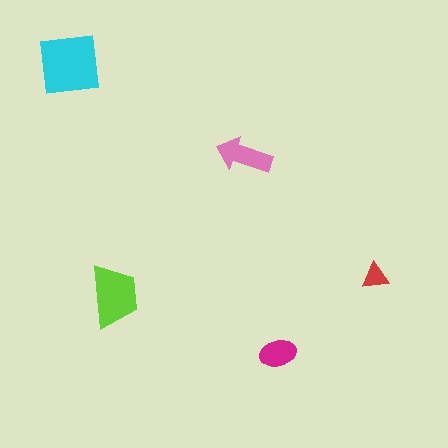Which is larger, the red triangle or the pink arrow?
The pink arrow.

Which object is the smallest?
The red triangle.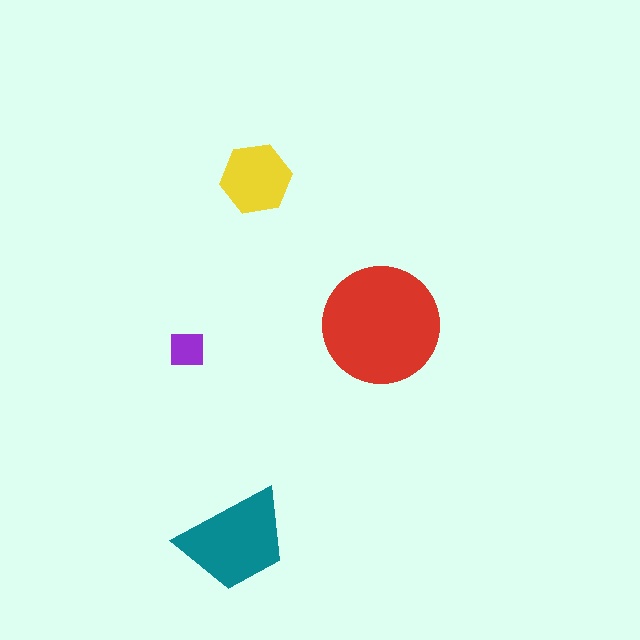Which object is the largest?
The red circle.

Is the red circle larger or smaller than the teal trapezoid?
Larger.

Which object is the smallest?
The purple square.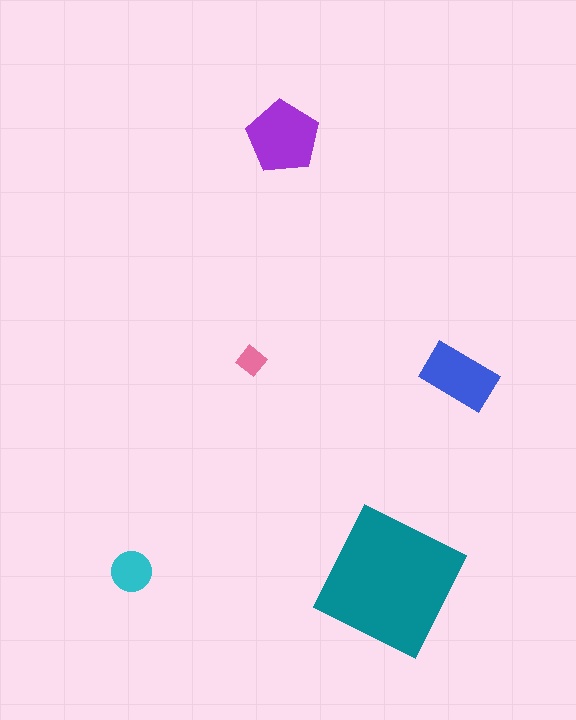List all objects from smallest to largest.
The pink diamond, the cyan circle, the blue rectangle, the purple pentagon, the teal square.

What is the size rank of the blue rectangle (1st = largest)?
3rd.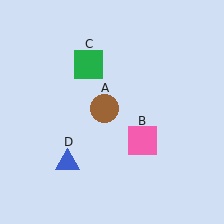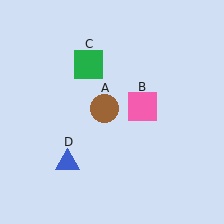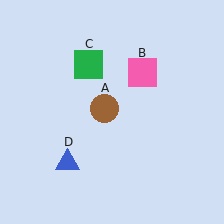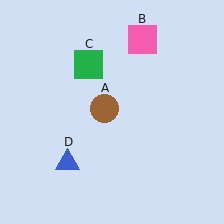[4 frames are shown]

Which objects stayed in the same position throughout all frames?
Brown circle (object A) and green square (object C) and blue triangle (object D) remained stationary.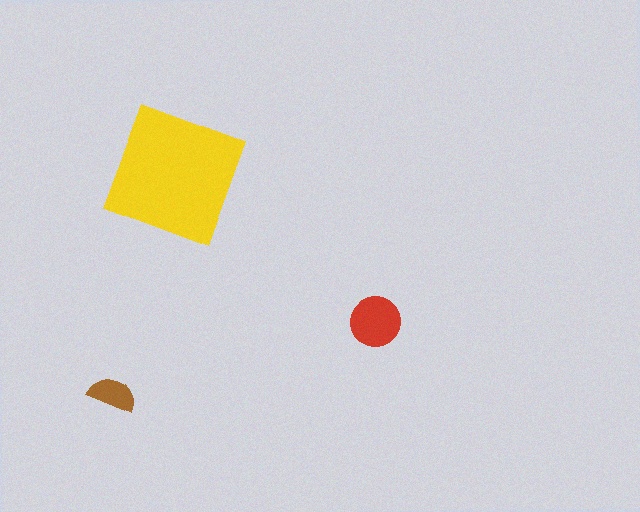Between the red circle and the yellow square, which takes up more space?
The yellow square.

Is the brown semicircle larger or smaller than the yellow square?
Smaller.